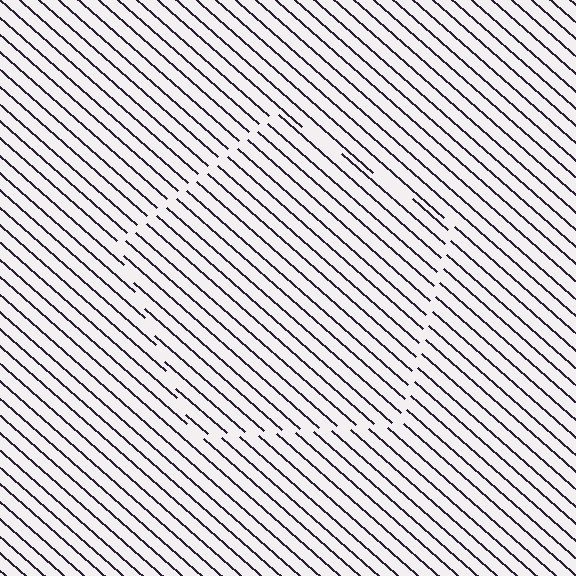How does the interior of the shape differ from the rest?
The interior of the shape contains the same grating, shifted by half a period — the contour is defined by the phase discontinuity where line-ends from the inner and outer gratings abut.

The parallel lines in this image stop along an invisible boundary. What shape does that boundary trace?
An illusory pentagon. The interior of the shape contains the same grating, shifted by half a period — the contour is defined by the phase discontinuity where line-ends from the inner and outer gratings abut.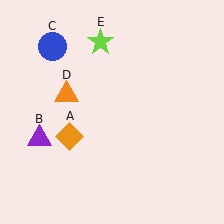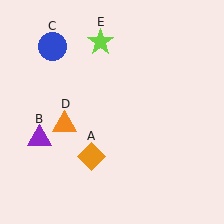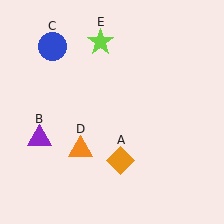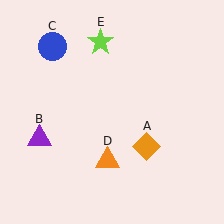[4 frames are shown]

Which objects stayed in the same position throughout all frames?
Purple triangle (object B) and blue circle (object C) and lime star (object E) remained stationary.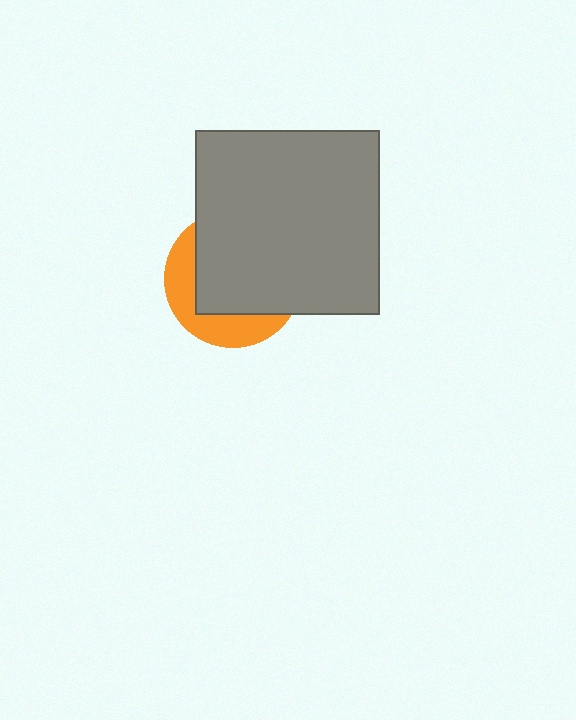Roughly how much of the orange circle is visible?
A small part of it is visible (roughly 33%).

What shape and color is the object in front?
The object in front is a gray square.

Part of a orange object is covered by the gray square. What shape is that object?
It is a circle.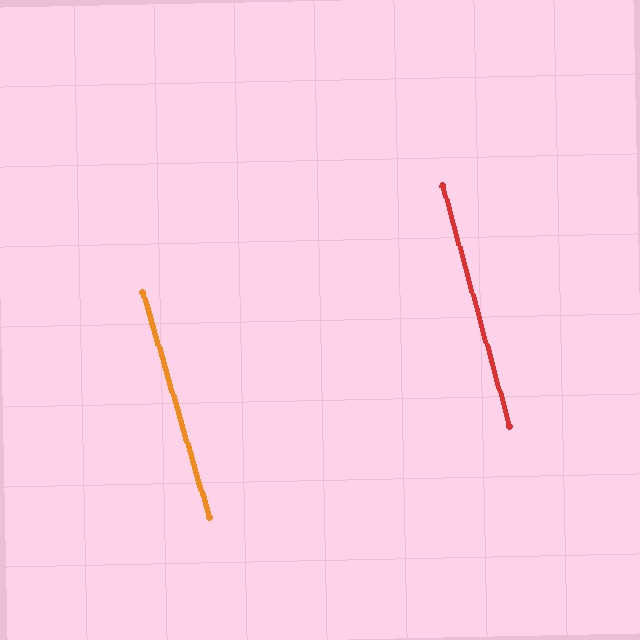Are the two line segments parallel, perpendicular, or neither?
Parallel — their directions differ by only 0.9°.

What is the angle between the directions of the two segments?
Approximately 1 degree.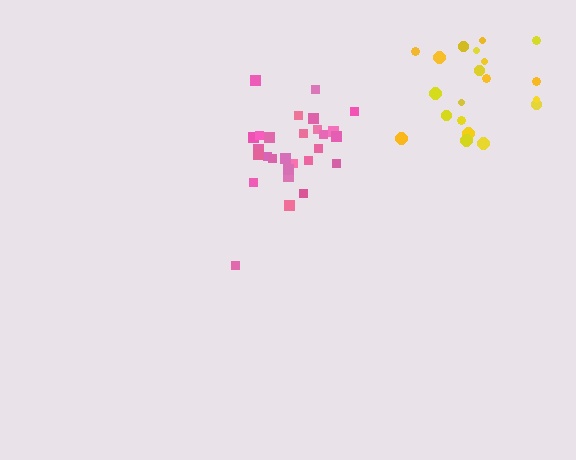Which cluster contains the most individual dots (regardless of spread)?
Pink (28).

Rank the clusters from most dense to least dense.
pink, yellow.